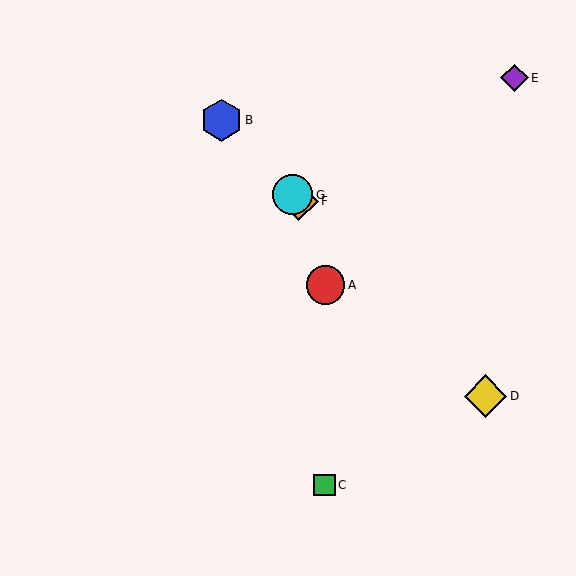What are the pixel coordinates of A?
Object A is at (325, 285).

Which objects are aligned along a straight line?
Objects B, D, F, G are aligned along a straight line.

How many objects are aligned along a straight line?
4 objects (B, D, F, G) are aligned along a straight line.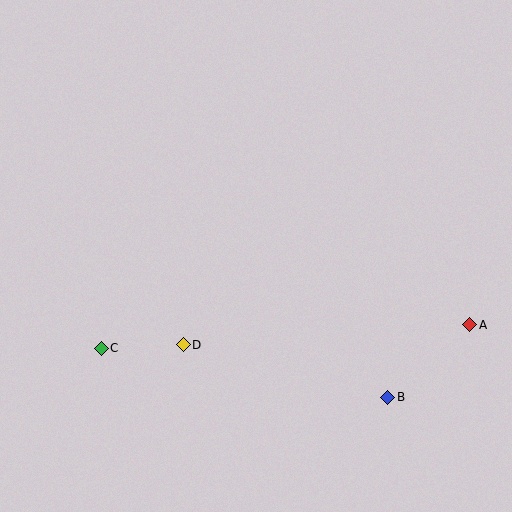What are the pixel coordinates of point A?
Point A is at (470, 325).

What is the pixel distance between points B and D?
The distance between B and D is 211 pixels.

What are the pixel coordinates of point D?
Point D is at (183, 345).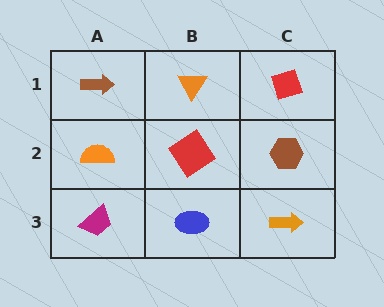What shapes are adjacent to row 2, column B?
An orange triangle (row 1, column B), a blue ellipse (row 3, column B), an orange semicircle (row 2, column A), a brown hexagon (row 2, column C).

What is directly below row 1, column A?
An orange semicircle.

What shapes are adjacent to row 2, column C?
A red diamond (row 1, column C), an orange arrow (row 3, column C), a red diamond (row 2, column B).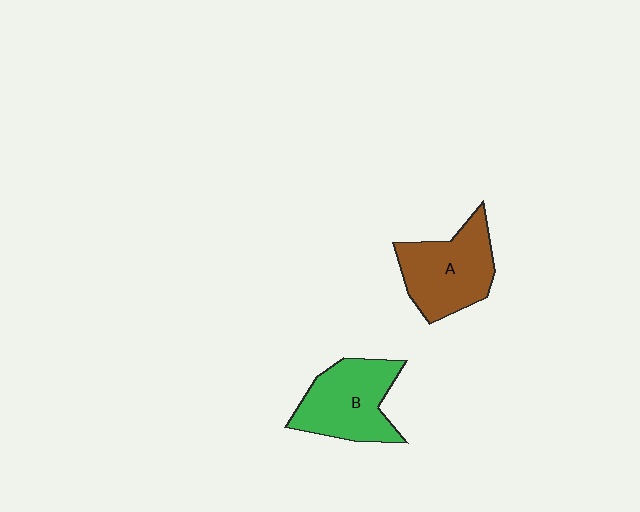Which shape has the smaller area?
Shape B (green).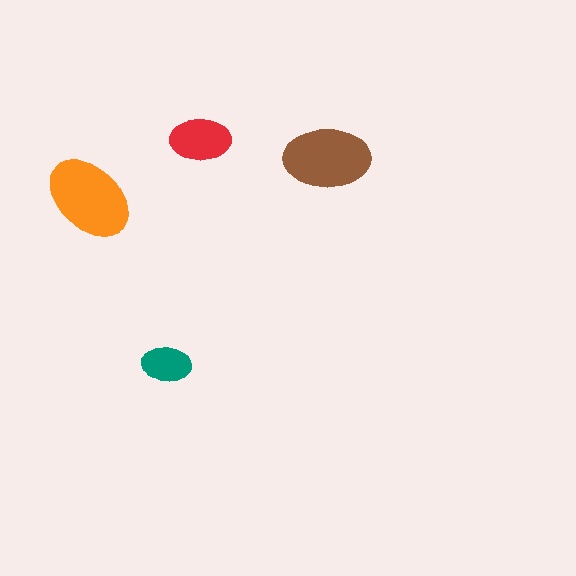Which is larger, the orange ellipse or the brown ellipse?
The orange one.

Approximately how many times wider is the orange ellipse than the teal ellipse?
About 2 times wider.